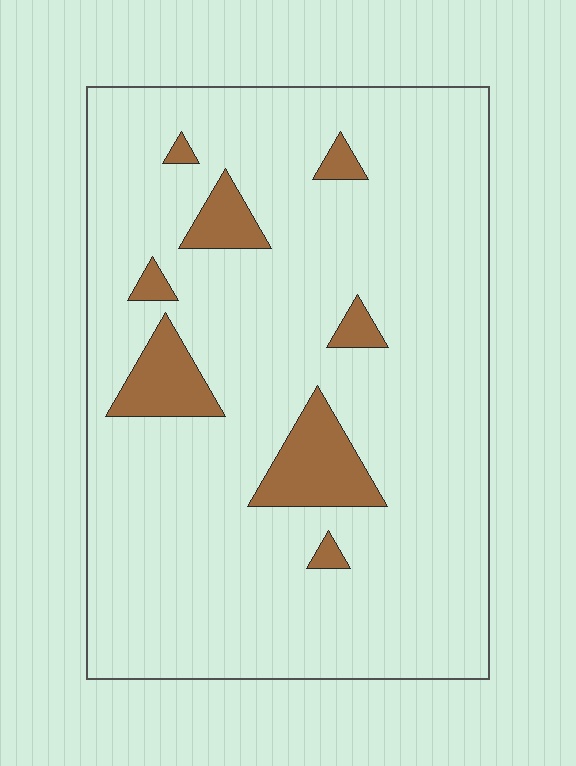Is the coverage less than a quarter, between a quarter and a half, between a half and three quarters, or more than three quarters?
Less than a quarter.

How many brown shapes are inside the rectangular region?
8.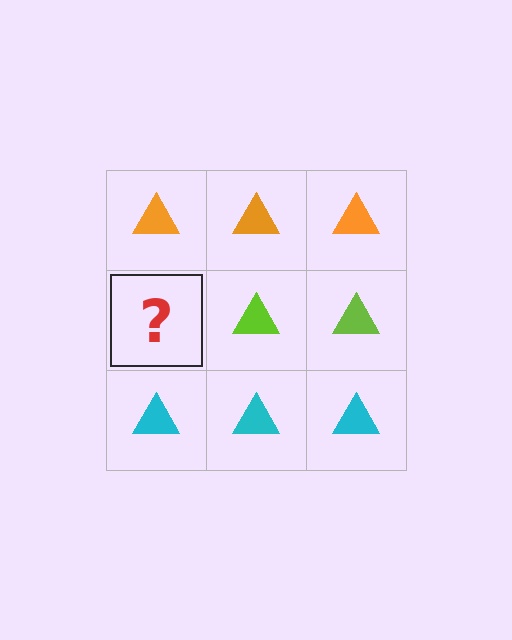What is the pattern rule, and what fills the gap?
The rule is that each row has a consistent color. The gap should be filled with a lime triangle.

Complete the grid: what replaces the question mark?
The question mark should be replaced with a lime triangle.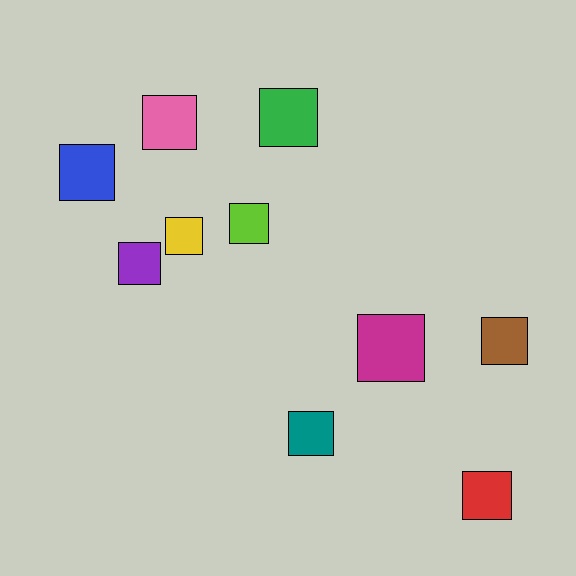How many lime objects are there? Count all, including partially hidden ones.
There is 1 lime object.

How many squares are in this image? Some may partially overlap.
There are 10 squares.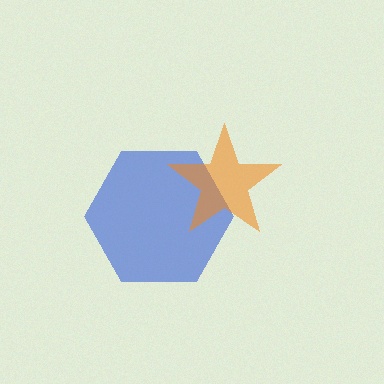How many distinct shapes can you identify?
There are 2 distinct shapes: a blue hexagon, an orange star.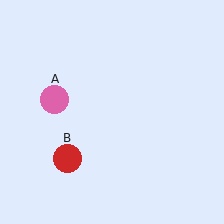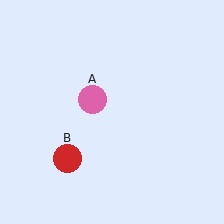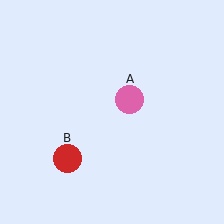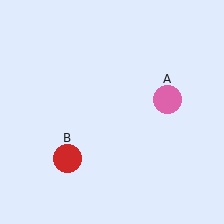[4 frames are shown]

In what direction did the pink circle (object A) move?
The pink circle (object A) moved right.